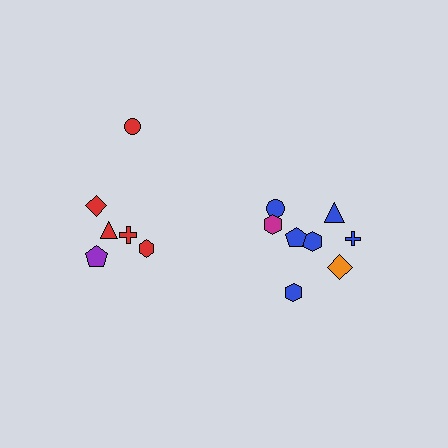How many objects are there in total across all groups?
There are 14 objects.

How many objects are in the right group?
There are 8 objects.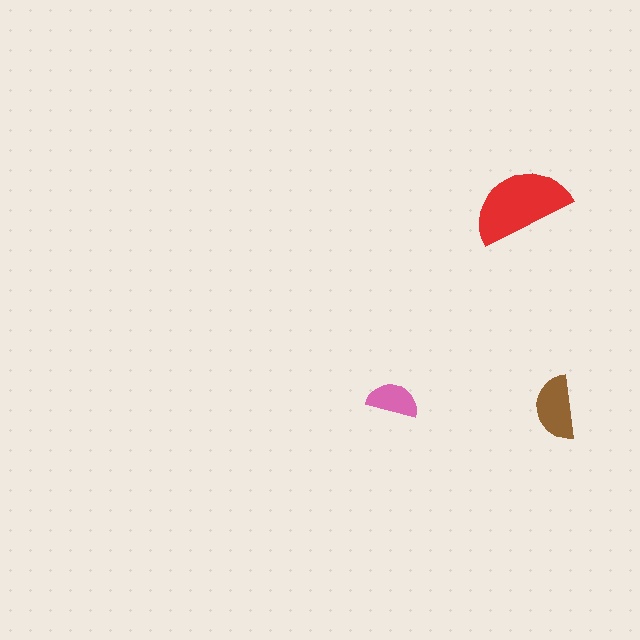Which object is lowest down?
The brown semicircle is bottommost.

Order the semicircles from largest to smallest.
the red one, the brown one, the pink one.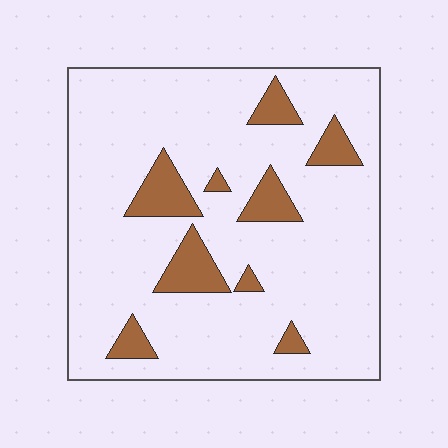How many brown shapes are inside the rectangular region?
9.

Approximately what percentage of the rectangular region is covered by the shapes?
Approximately 15%.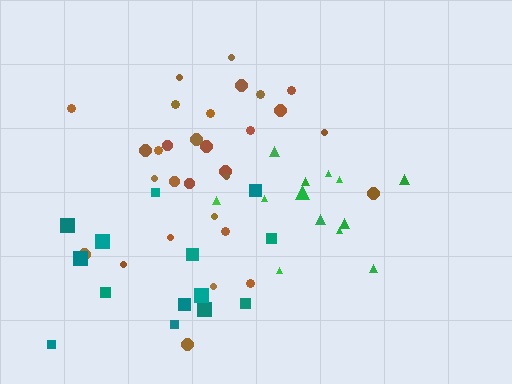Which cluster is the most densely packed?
Brown.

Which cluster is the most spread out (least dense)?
Teal.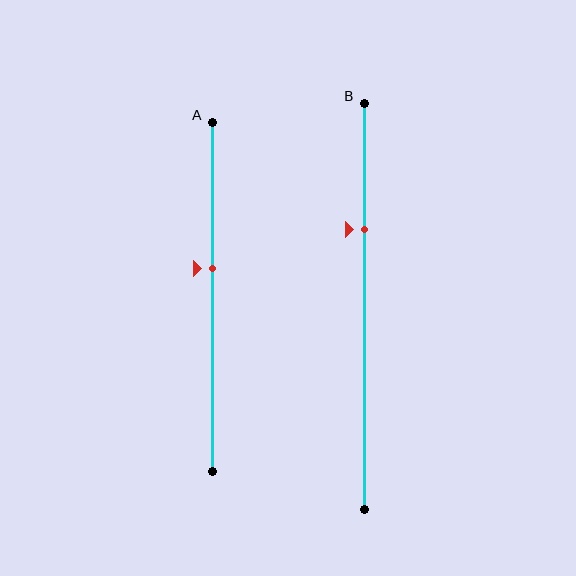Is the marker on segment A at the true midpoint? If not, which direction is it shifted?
No, the marker on segment A is shifted upward by about 8% of the segment length.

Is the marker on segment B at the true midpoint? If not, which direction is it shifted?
No, the marker on segment B is shifted upward by about 19% of the segment length.